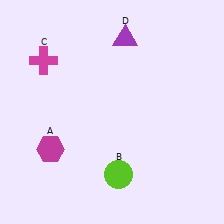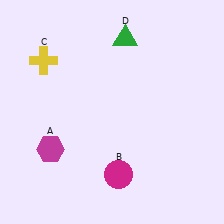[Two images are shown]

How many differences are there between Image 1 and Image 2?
There are 3 differences between the two images.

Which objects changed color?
B changed from lime to magenta. C changed from magenta to yellow. D changed from purple to green.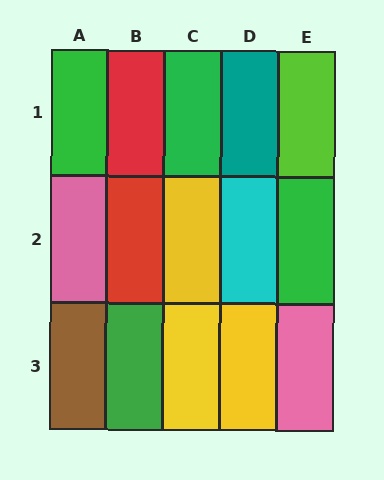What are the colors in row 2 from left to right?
Pink, red, yellow, cyan, green.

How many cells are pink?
2 cells are pink.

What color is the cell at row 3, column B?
Green.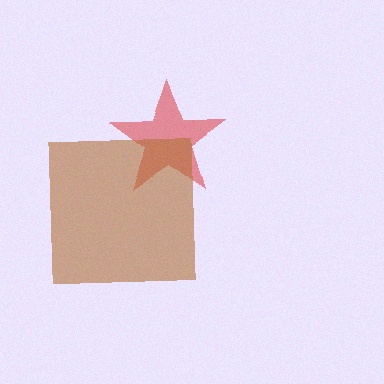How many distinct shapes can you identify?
There are 2 distinct shapes: a red star, a brown square.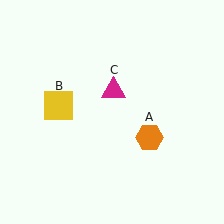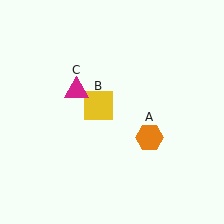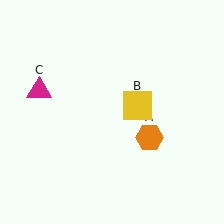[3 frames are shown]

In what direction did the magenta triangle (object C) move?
The magenta triangle (object C) moved left.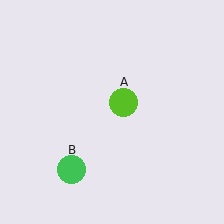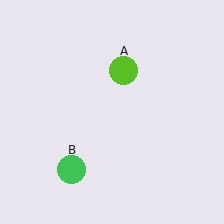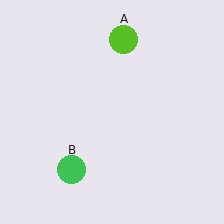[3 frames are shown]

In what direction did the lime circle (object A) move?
The lime circle (object A) moved up.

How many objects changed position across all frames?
1 object changed position: lime circle (object A).